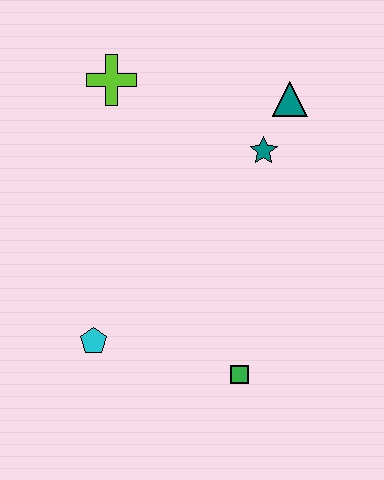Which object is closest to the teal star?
The teal triangle is closest to the teal star.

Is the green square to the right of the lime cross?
Yes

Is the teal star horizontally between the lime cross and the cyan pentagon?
No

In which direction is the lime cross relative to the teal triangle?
The lime cross is to the left of the teal triangle.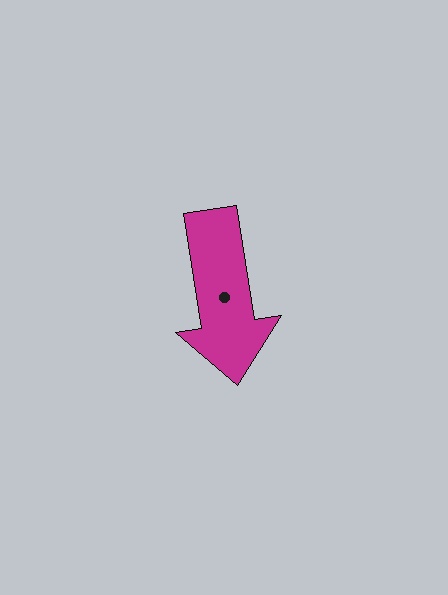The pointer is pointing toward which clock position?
Roughly 6 o'clock.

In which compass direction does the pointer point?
South.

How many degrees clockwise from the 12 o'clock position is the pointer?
Approximately 171 degrees.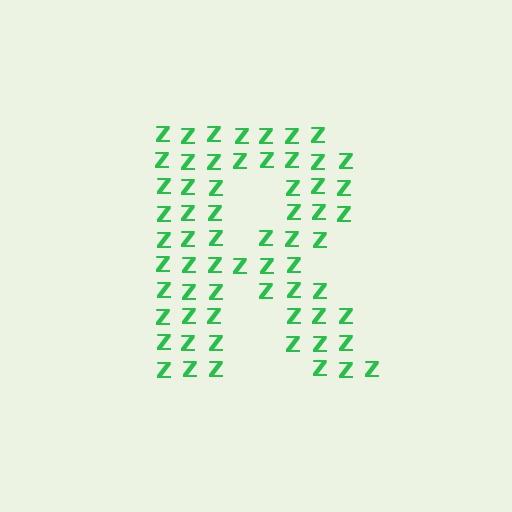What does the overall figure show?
The overall figure shows the letter R.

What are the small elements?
The small elements are letter Z's.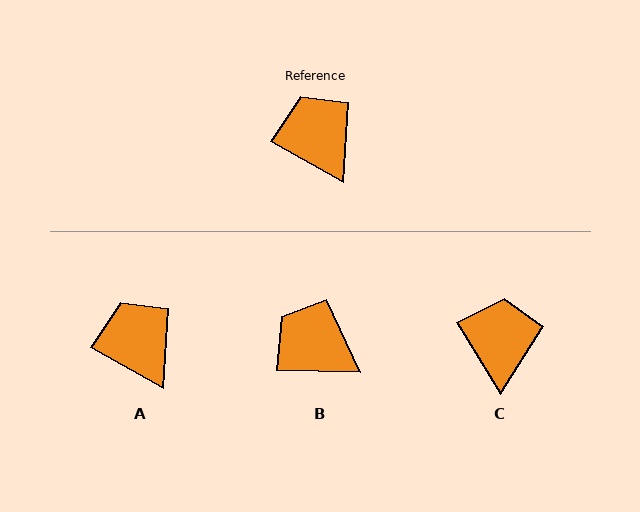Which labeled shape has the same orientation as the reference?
A.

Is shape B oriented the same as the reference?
No, it is off by about 28 degrees.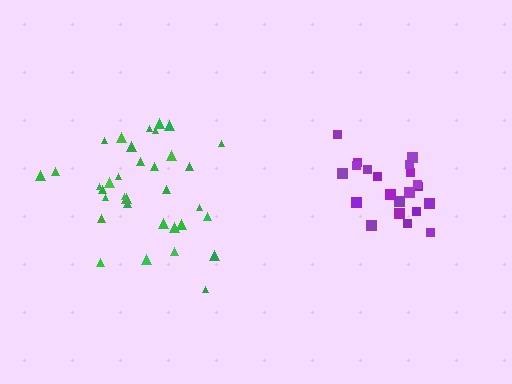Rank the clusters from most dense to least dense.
purple, green.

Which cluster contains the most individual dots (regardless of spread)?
Green (34).